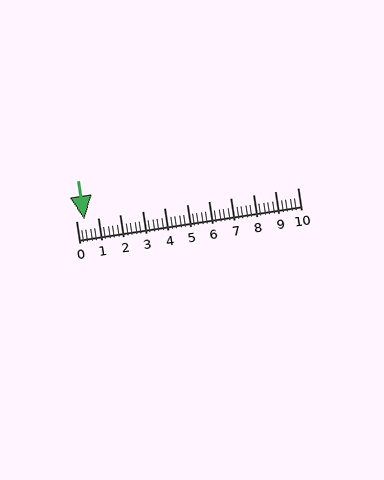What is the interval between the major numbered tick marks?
The major tick marks are spaced 1 units apart.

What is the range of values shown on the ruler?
The ruler shows values from 0 to 10.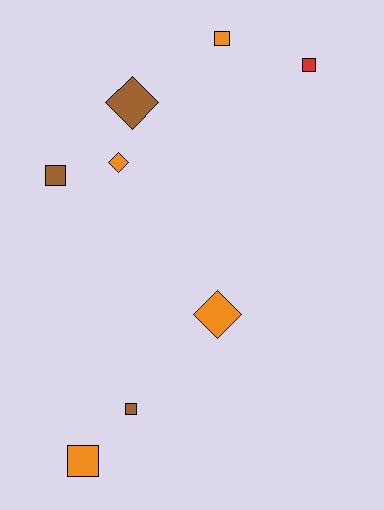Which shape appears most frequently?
Square, with 5 objects.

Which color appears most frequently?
Orange, with 4 objects.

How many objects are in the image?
There are 8 objects.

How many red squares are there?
There is 1 red square.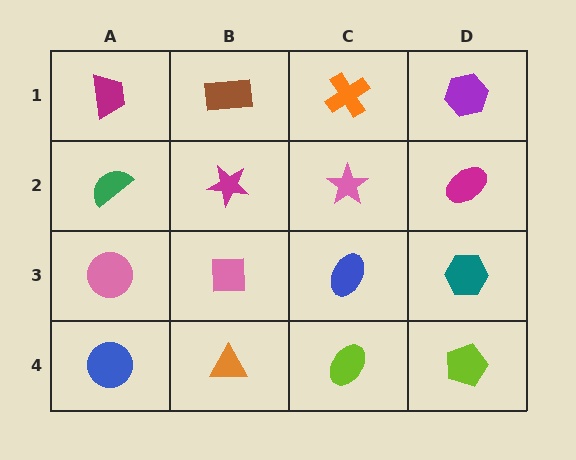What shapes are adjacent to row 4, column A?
A pink circle (row 3, column A), an orange triangle (row 4, column B).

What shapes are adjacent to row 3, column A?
A green semicircle (row 2, column A), a blue circle (row 4, column A), a pink square (row 3, column B).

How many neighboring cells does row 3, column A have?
3.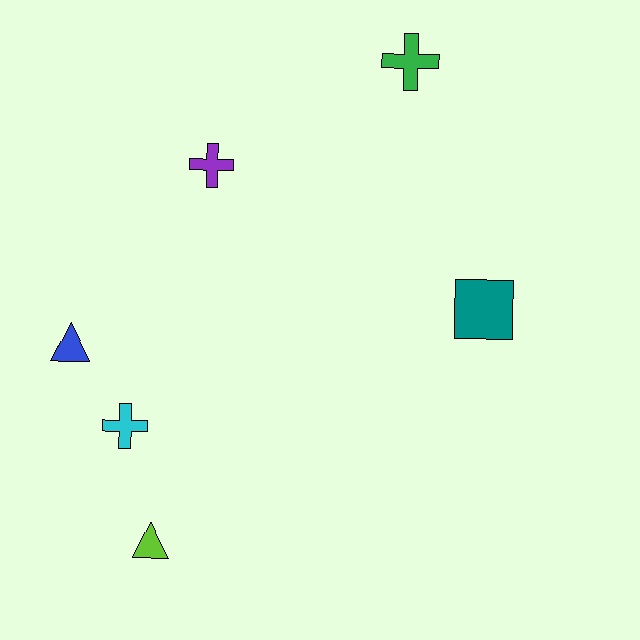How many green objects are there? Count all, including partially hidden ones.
There is 1 green object.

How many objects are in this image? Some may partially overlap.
There are 6 objects.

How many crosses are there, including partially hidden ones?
There are 3 crosses.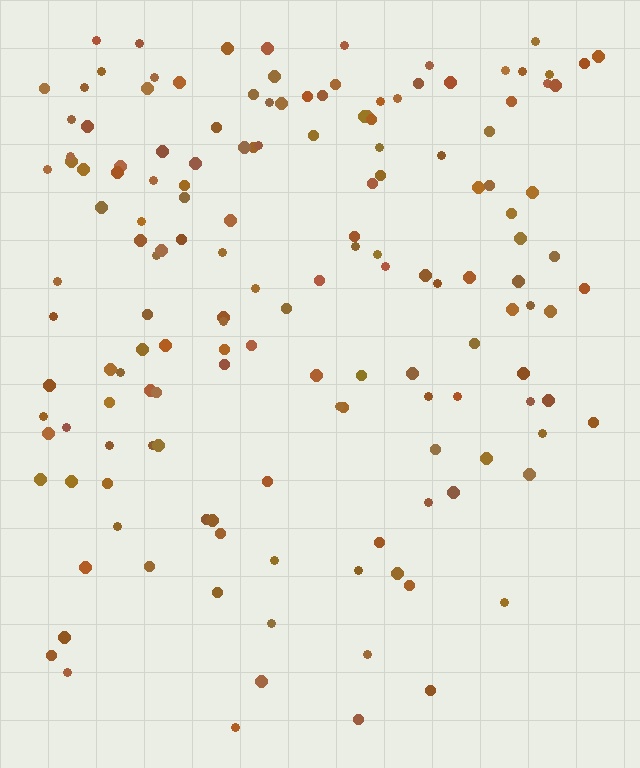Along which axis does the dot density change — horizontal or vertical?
Vertical.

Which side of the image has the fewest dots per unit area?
The bottom.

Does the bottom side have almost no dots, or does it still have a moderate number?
Still a moderate number, just noticeably fewer than the top.